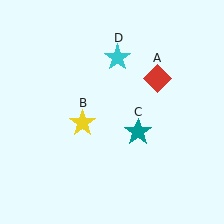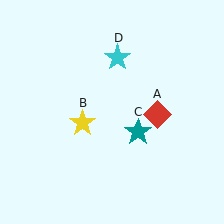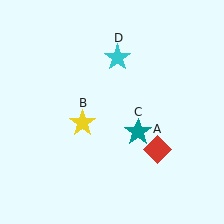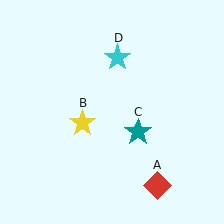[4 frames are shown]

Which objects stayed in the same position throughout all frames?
Yellow star (object B) and teal star (object C) and cyan star (object D) remained stationary.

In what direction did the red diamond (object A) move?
The red diamond (object A) moved down.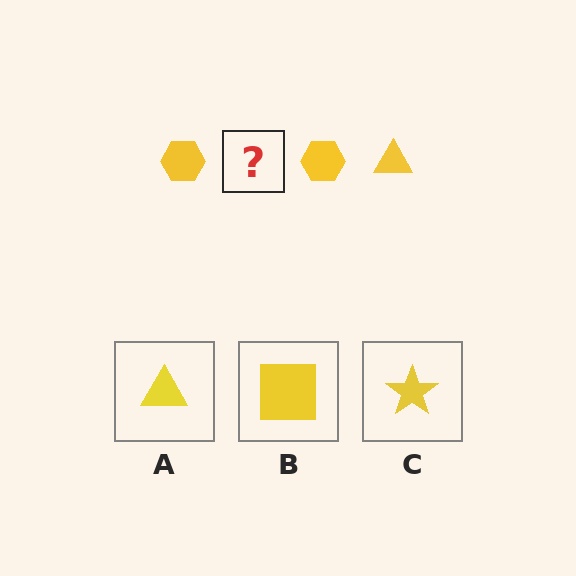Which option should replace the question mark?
Option A.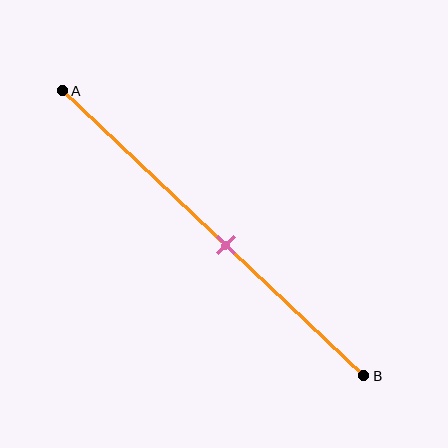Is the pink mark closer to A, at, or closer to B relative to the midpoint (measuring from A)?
The pink mark is closer to point B than the midpoint of segment AB.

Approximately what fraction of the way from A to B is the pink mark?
The pink mark is approximately 55% of the way from A to B.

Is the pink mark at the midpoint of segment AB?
No, the mark is at about 55% from A, not at the 50% midpoint.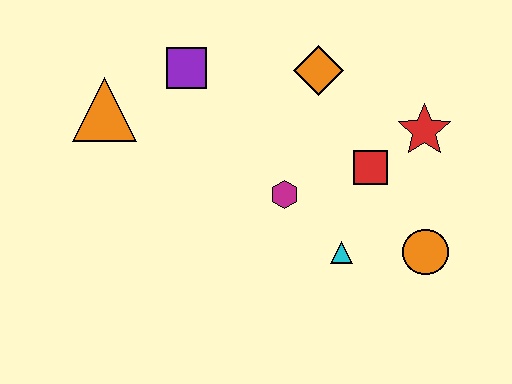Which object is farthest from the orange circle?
The orange triangle is farthest from the orange circle.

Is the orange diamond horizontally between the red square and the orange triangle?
Yes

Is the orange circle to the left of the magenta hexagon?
No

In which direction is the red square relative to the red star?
The red square is to the left of the red star.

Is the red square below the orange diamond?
Yes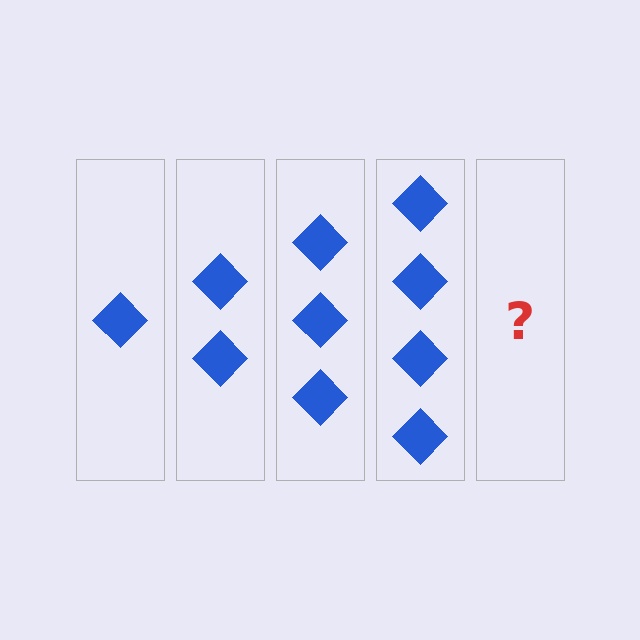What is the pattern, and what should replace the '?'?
The pattern is that each step adds one more diamond. The '?' should be 5 diamonds.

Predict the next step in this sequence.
The next step is 5 diamonds.